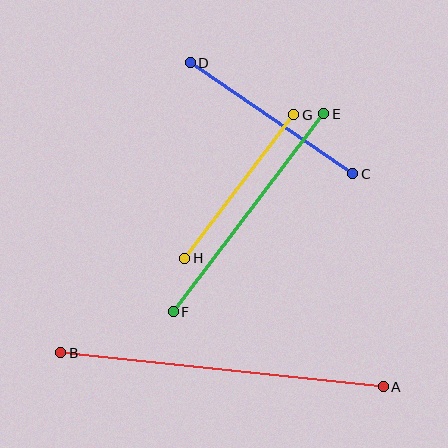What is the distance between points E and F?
The distance is approximately 248 pixels.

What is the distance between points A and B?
The distance is approximately 324 pixels.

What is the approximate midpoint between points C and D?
The midpoint is at approximately (272, 118) pixels.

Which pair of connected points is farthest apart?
Points A and B are farthest apart.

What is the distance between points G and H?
The distance is approximately 180 pixels.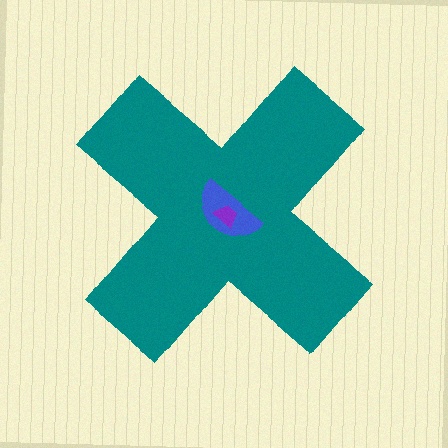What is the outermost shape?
The teal cross.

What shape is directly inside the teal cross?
The blue semicircle.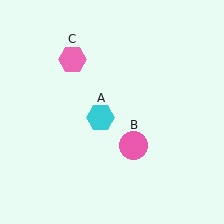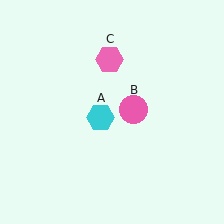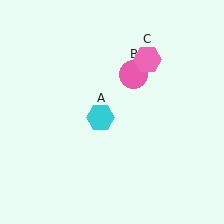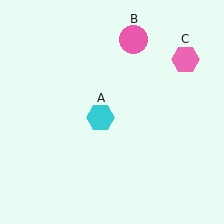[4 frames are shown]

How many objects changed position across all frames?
2 objects changed position: pink circle (object B), pink hexagon (object C).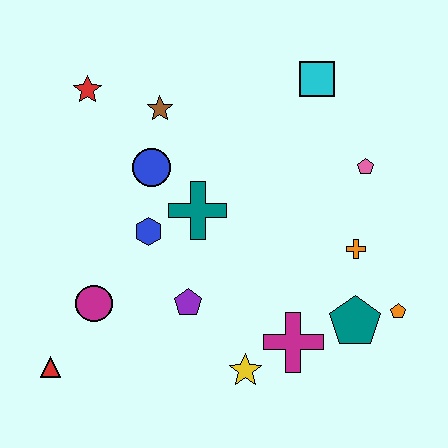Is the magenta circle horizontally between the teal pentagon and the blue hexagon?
No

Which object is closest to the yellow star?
The magenta cross is closest to the yellow star.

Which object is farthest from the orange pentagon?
The red star is farthest from the orange pentagon.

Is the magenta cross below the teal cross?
Yes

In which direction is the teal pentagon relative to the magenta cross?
The teal pentagon is to the right of the magenta cross.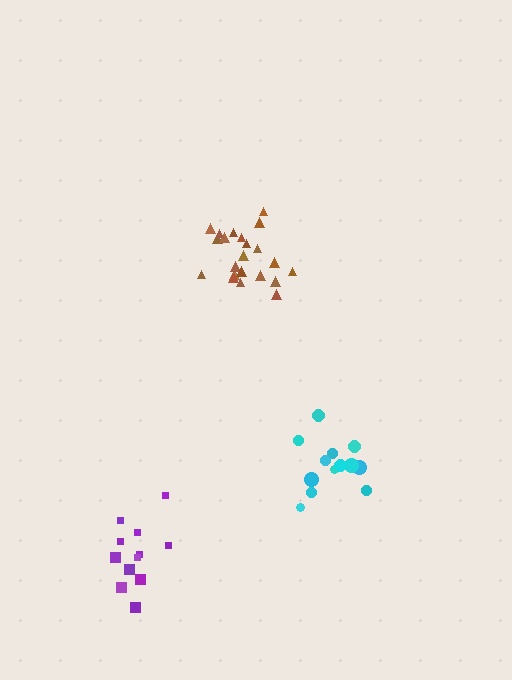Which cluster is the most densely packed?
Brown.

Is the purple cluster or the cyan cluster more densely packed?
Cyan.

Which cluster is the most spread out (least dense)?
Purple.